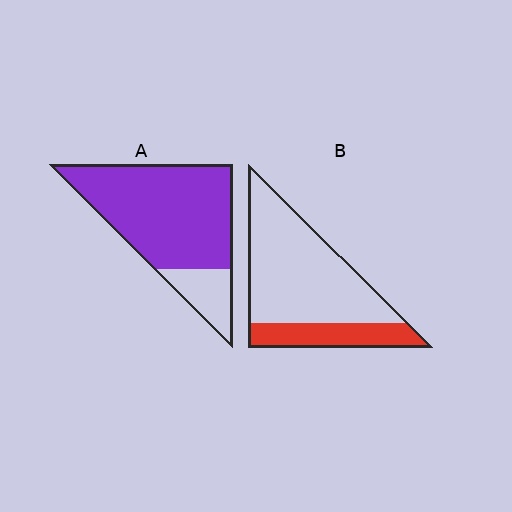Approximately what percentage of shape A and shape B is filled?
A is approximately 80% and B is approximately 25%.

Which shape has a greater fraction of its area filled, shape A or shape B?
Shape A.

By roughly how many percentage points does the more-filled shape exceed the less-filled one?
By roughly 55 percentage points (A over B).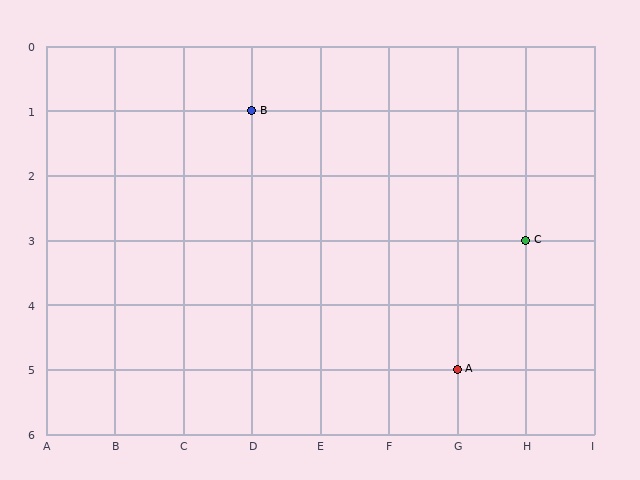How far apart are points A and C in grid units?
Points A and C are 1 column and 2 rows apart (about 2.2 grid units diagonally).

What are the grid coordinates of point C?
Point C is at grid coordinates (H, 3).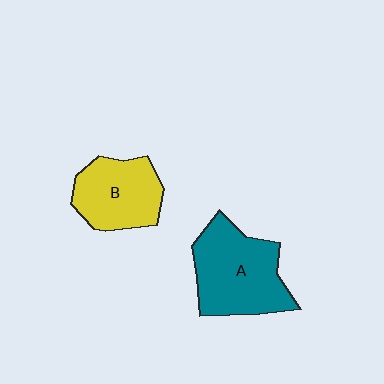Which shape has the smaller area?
Shape B (yellow).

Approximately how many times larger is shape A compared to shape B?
Approximately 1.3 times.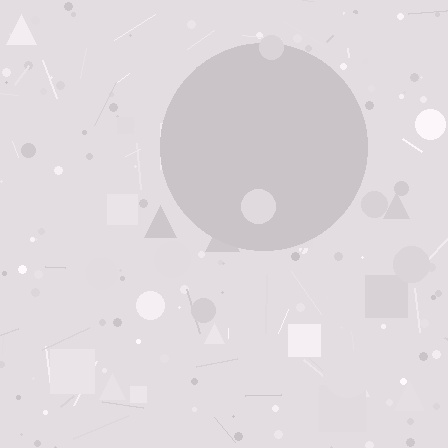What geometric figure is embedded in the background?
A circle is embedded in the background.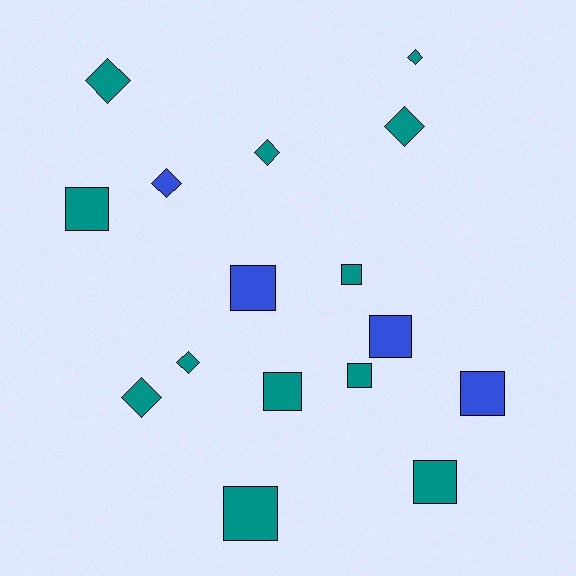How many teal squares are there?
There are 6 teal squares.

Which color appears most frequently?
Teal, with 12 objects.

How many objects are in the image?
There are 16 objects.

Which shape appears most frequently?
Square, with 9 objects.